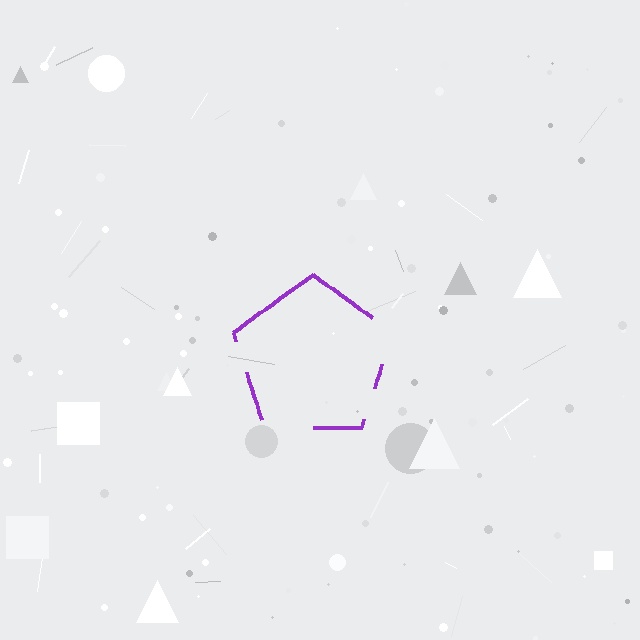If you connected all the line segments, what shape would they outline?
They would outline a pentagon.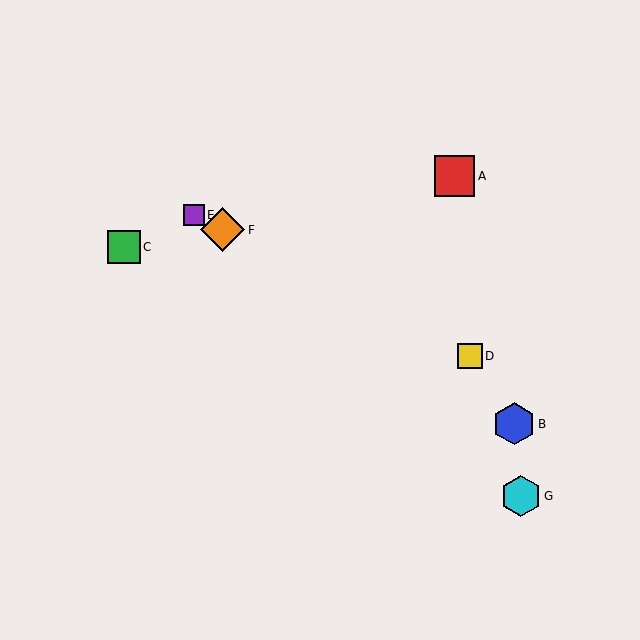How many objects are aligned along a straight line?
3 objects (D, E, F) are aligned along a straight line.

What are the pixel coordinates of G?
Object G is at (521, 496).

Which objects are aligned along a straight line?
Objects D, E, F are aligned along a straight line.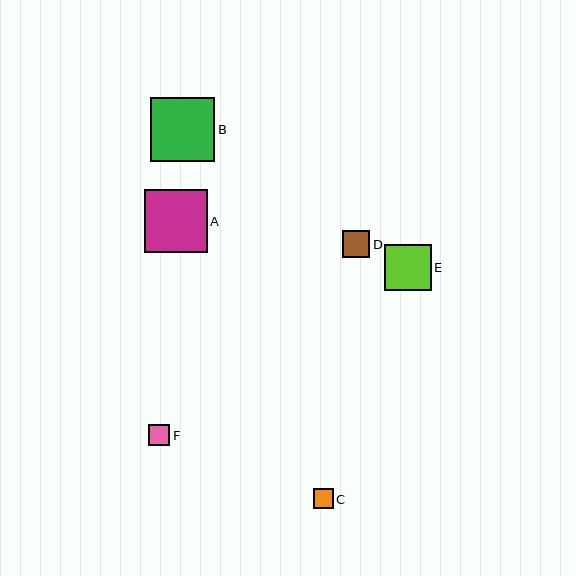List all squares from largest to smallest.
From largest to smallest: B, A, E, D, F, C.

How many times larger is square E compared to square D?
Square E is approximately 1.7 times the size of square D.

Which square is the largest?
Square B is the largest with a size of approximately 64 pixels.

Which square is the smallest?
Square C is the smallest with a size of approximately 20 pixels.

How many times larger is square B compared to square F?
Square B is approximately 3.0 times the size of square F.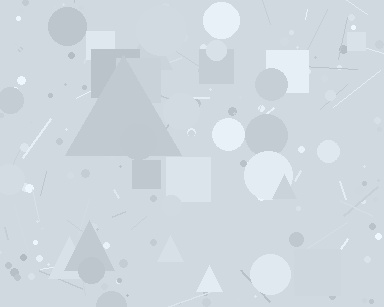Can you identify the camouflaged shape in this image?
The camouflaged shape is a triangle.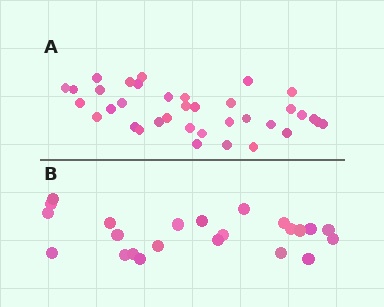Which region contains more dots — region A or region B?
Region A (the top region) has more dots.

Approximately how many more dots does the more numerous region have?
Region A has approximately 15 more dots than region B.